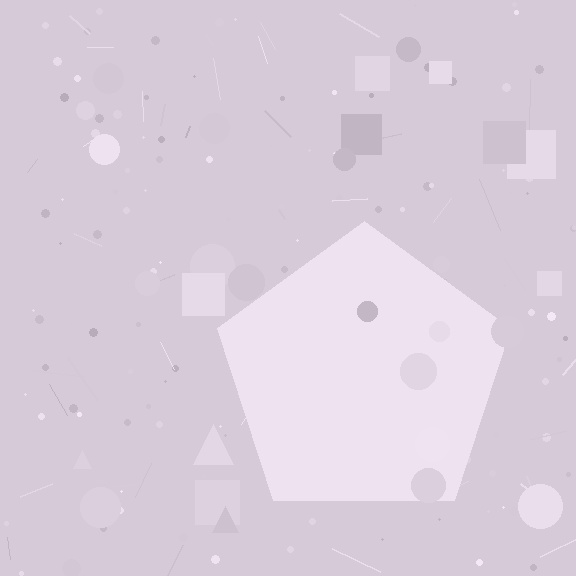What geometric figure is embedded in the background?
A pentagon is embedded in the background.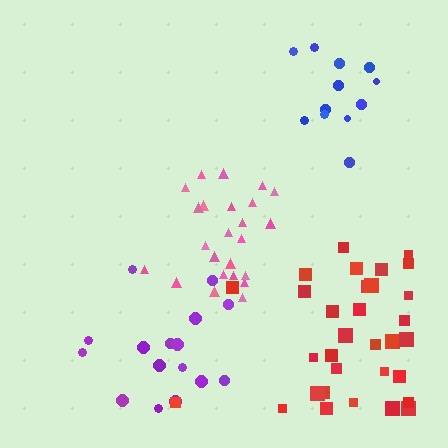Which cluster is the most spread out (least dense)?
Blue.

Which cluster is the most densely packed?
Pink.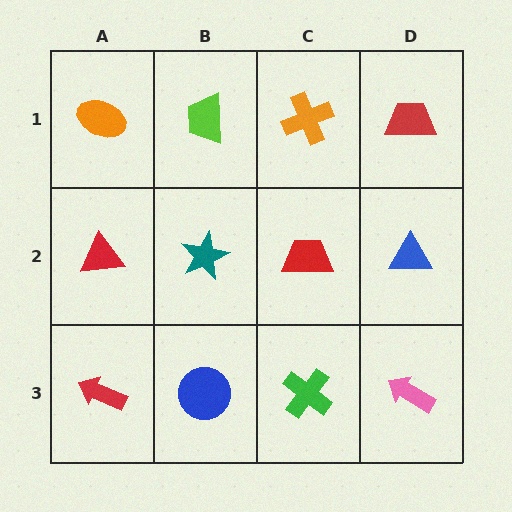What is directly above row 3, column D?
A blue triangle.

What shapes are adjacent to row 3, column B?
A teal star (row 2, column B), a red arrow (row 3, column A), a green cross (row 3, column C).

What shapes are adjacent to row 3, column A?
A red triangle (row 2, column A), a blue circle (row 3, column B).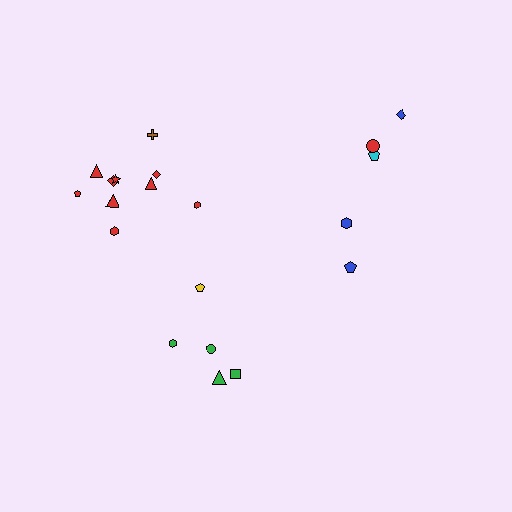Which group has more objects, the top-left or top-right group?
The top-left group.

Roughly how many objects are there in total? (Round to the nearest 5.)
Roughly 20 objects in total.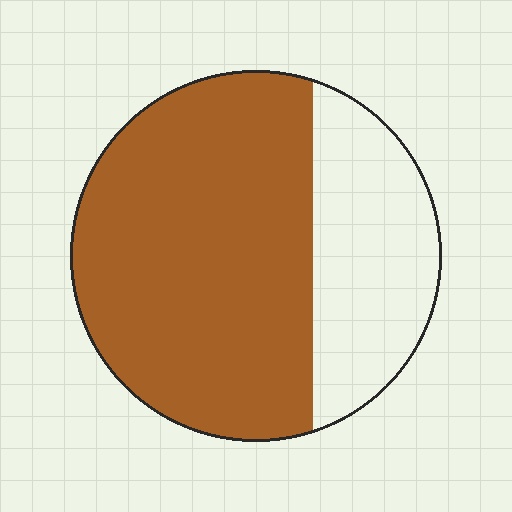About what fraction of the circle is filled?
About two thirds (2/3).